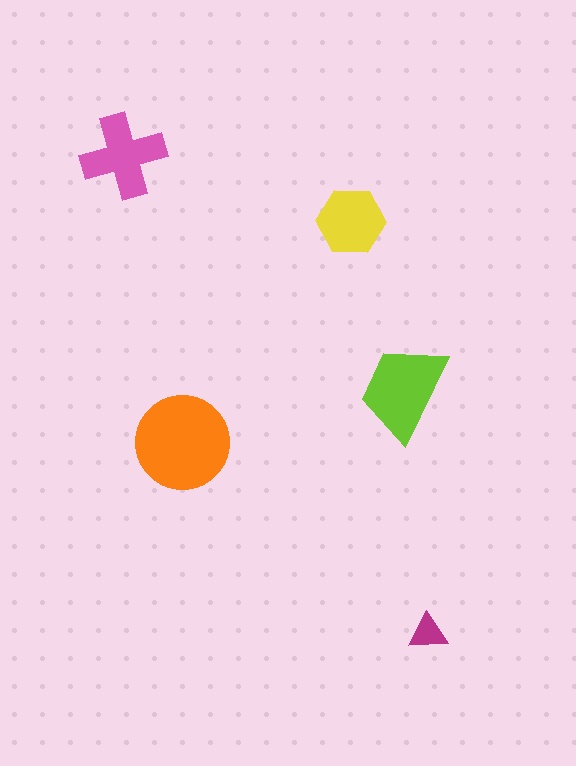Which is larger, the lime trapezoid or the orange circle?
The orange circle.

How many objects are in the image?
There are 5 objects in the image.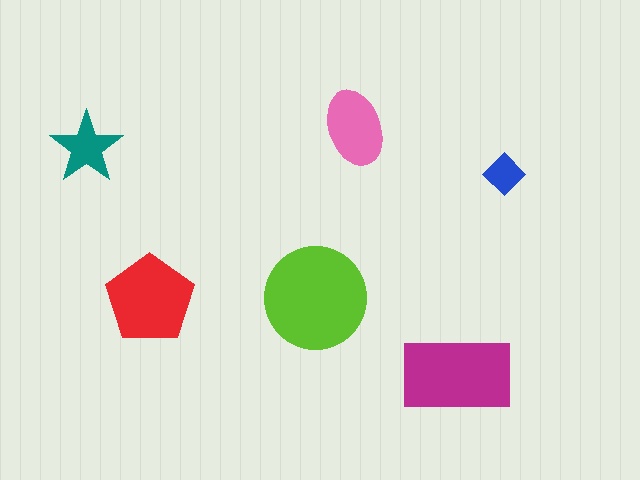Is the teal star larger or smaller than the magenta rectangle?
Smaller.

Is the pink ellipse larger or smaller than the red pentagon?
Smaller.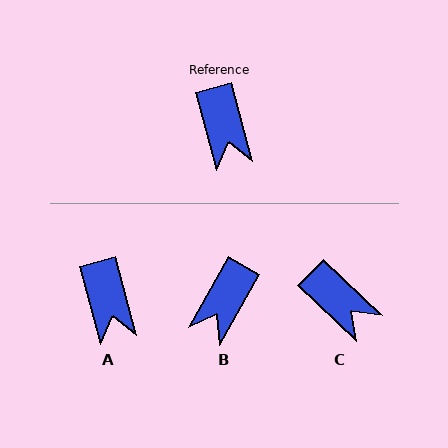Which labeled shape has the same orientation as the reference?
A.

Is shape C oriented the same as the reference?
No, it is off by about 31 degrees.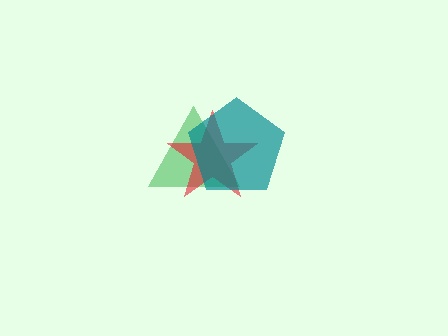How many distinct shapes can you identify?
There are 3 distinct shapes: a green triangle, a red star, a teal pentagon.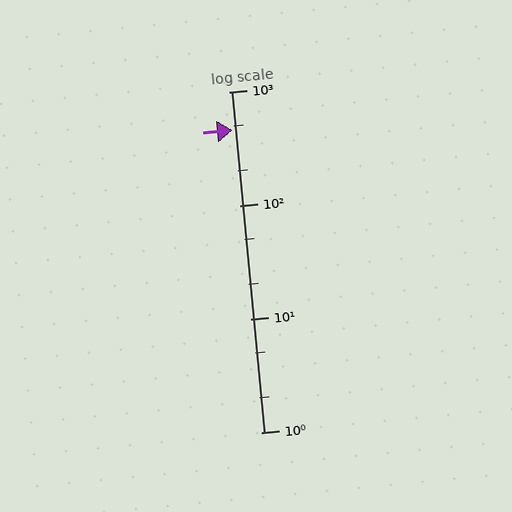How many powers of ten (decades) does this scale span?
The scale spans 3 decades, from 1 to 1000.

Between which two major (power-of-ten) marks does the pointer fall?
The pointer is between 100 and 1000.